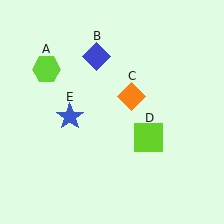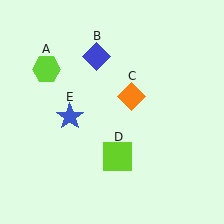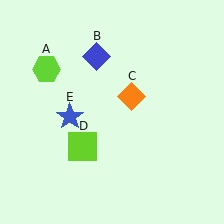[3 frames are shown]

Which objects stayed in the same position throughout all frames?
Lime hexagon (object A) and blue diamond (object B) and orange diamond (object C) and blue star (object E) remained stationary.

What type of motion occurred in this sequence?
The lime square (object D) rotated clockwise around the center of the scene.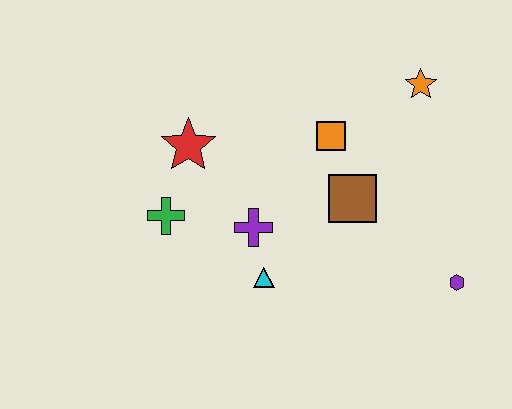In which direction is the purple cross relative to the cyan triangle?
The purple cross is above the cyan triangle.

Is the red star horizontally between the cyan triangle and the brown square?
No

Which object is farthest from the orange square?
The purple hexagon is farthest from the orange square.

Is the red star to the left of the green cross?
No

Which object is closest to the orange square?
The brown square is closest to the orange square.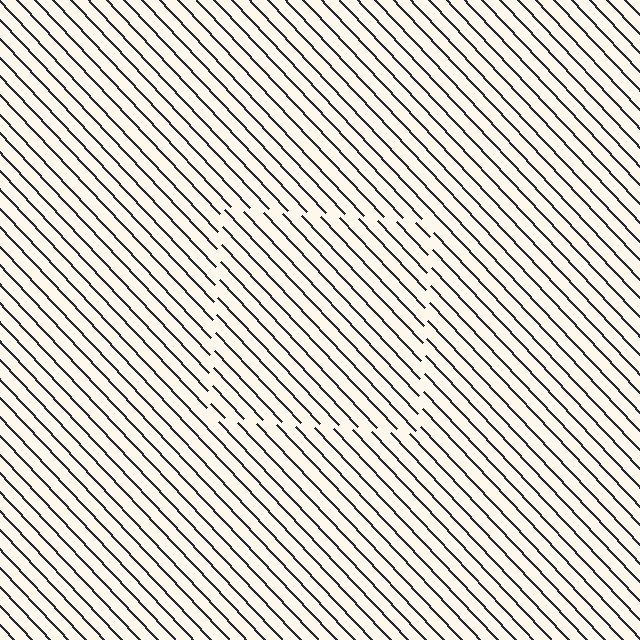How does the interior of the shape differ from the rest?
The interior of the shape contains the same grating, shifted by half a period — the contour is defined by the phase discontinuity where line-ends from the inner and outer gratings abut.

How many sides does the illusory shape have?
4 sides — the line-ends trace a square.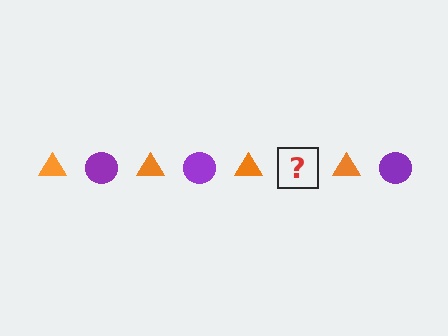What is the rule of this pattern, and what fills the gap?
The rule is that the pattern alternates between orange triangle and purple circle. The gap should be filled with a purple circle.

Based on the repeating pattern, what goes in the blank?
The blank should be a purple circle.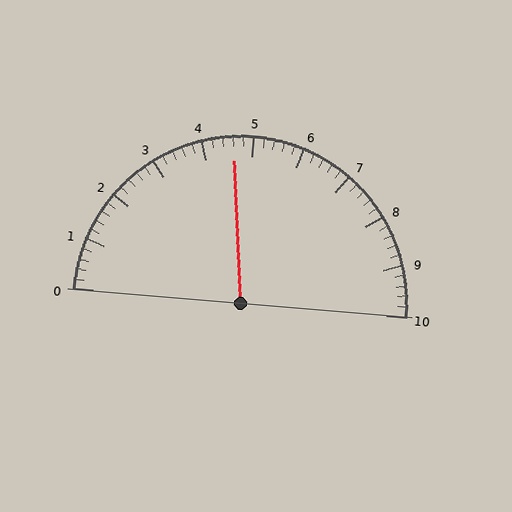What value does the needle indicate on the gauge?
The needle indicates approximately 4.6.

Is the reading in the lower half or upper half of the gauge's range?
The reading is in the lower half of the range (0 to 10).